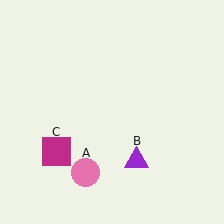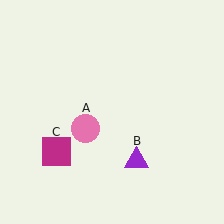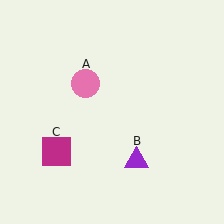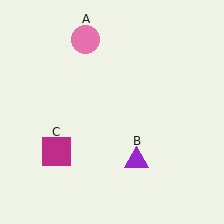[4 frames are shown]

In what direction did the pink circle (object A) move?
The pink circle (object A) moved up.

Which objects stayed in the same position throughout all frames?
Purple triangle (object B) and magenta square (object C) remained stationary.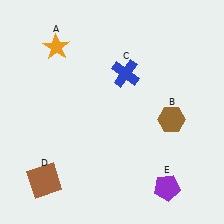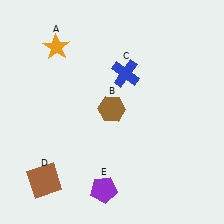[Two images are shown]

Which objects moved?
The objects that moved are: the brown hexagon (B), the purple pentagon (E).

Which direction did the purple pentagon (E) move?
The purple pentagon (E) moved left.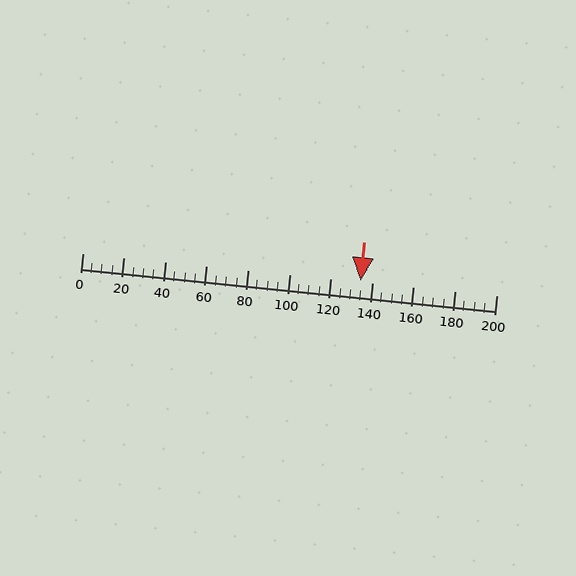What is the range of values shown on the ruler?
The ruler shows values from 0 to 200.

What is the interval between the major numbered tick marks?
The major tick marks are spaced 20 units apart.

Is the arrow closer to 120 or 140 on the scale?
The arrow is closer to 140.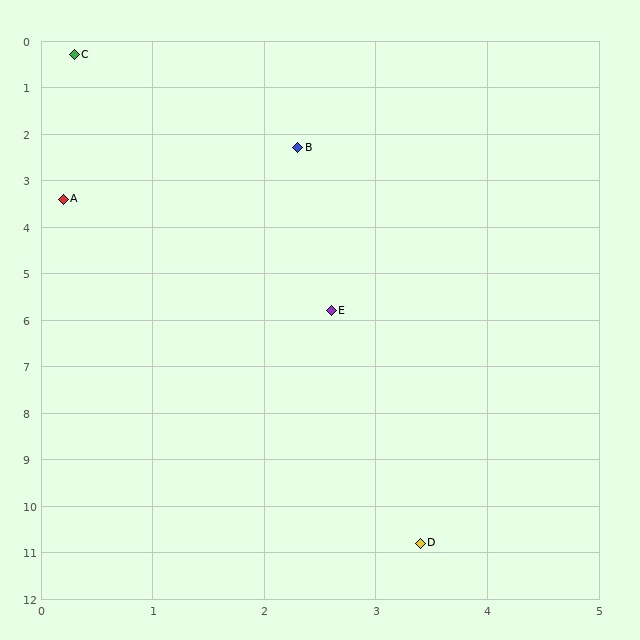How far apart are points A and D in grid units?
Points A and D are about 8.1 grid units apart.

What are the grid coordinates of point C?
Point C is at approximately (0.3, 0.3).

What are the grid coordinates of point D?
Point D is at approximately (3.4, 10.8).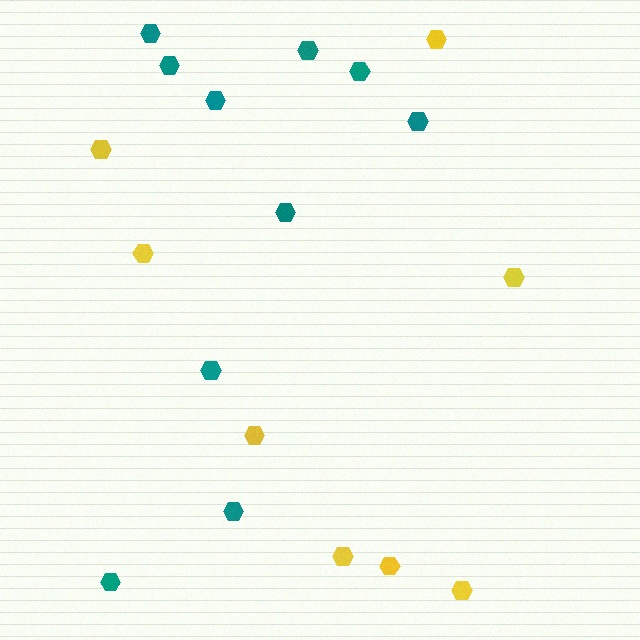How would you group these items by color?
There are 2 groups: one group of yellow hexagons (8) and one group of teal hexagons (10).